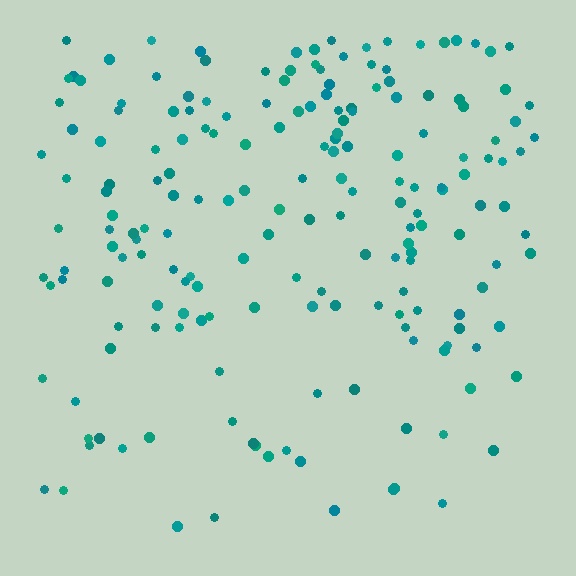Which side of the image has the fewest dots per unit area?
The bottom.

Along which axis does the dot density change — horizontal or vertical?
Vertical.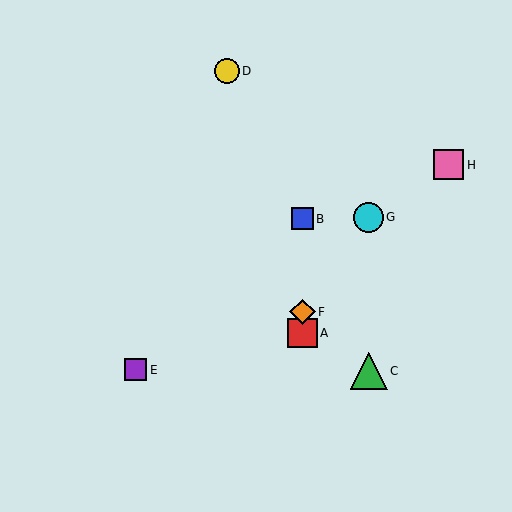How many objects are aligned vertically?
3 objects (A, B, F) are aligned vertically.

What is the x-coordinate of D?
Object D is at x≈227.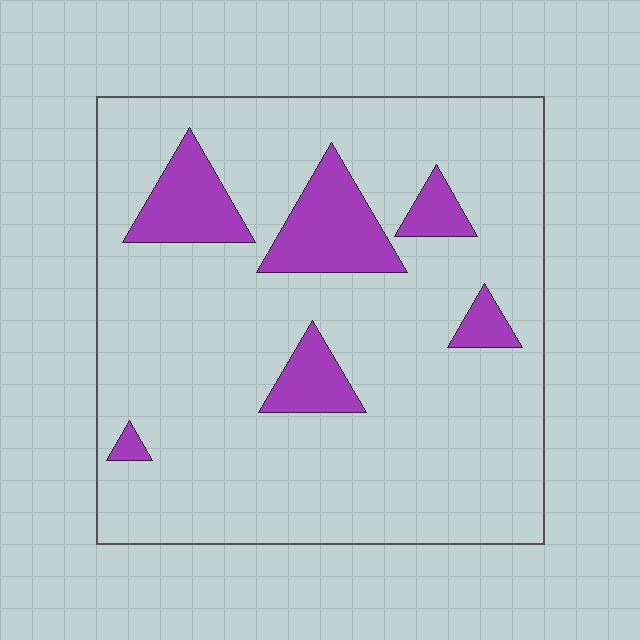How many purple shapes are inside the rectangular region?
6.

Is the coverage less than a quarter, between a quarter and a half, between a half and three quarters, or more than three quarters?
Less than a quarter.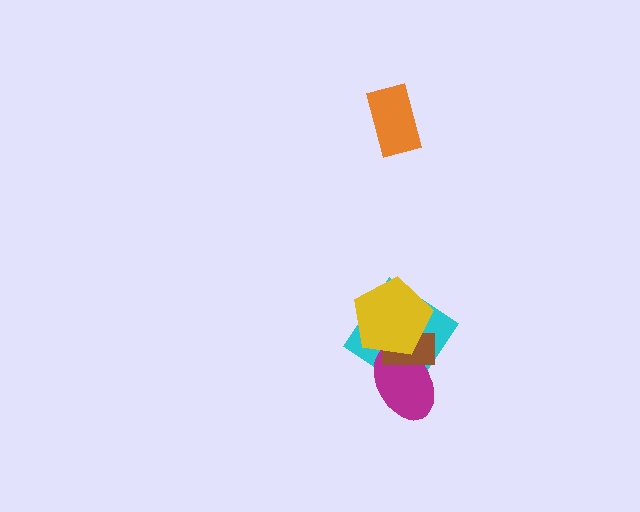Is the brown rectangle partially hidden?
Yes, it is partially covered by another shape.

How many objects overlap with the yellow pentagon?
3 objects overlap with the yellow pentagon.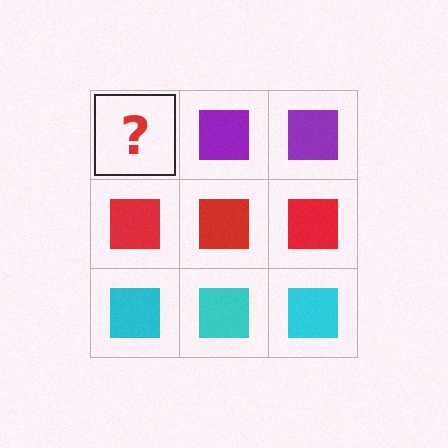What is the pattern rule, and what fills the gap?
The rule is that each row has a consistent color. The gap should be filled with a purple square.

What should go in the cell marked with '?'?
The missing cell should contain a purple square.